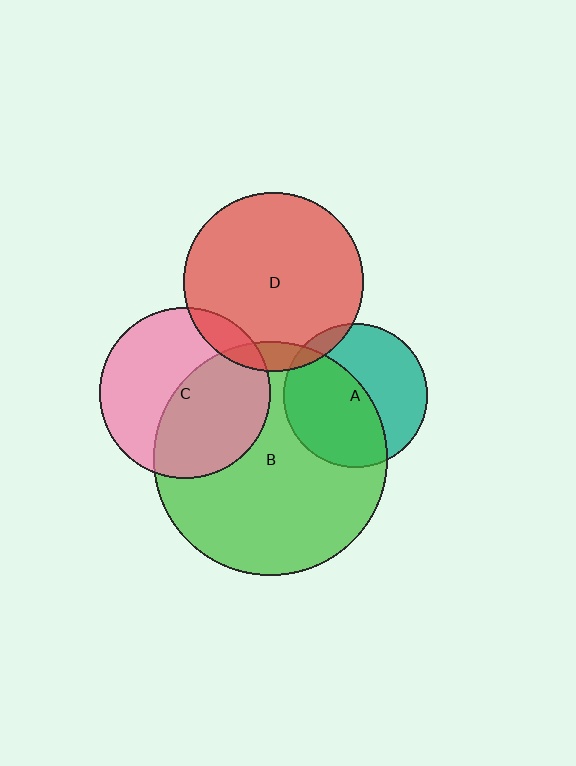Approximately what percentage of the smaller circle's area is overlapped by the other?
Approximately 10%.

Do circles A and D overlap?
Yes.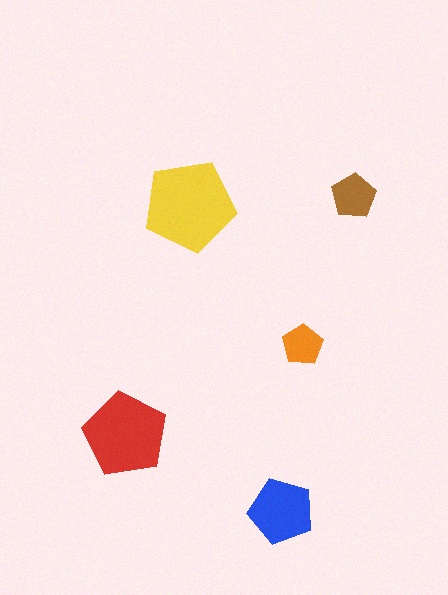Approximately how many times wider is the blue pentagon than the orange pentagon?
About 1.5 times wider.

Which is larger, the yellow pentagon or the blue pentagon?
The yellow one.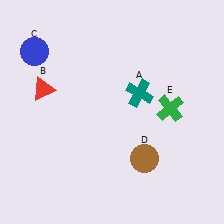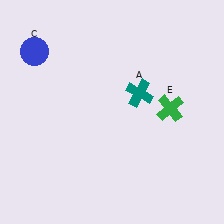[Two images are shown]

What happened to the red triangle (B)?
The red triangle (B) was removed in Image 2. It was in the top-left area of Image 1.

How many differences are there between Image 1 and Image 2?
There are 2 differences between the two images.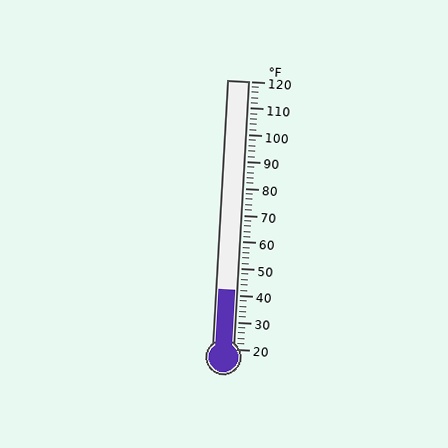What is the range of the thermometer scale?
The thermometer scale ranges from 20°F to 120°F.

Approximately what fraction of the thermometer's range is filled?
The thermometer is filled to approximately 20% of its range.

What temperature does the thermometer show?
The thermometer shows approximately 42°F.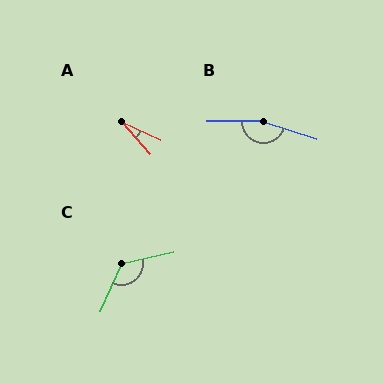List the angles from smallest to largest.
A (24°), C (126°), B (162°).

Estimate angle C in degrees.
Approximately 126 degrees.